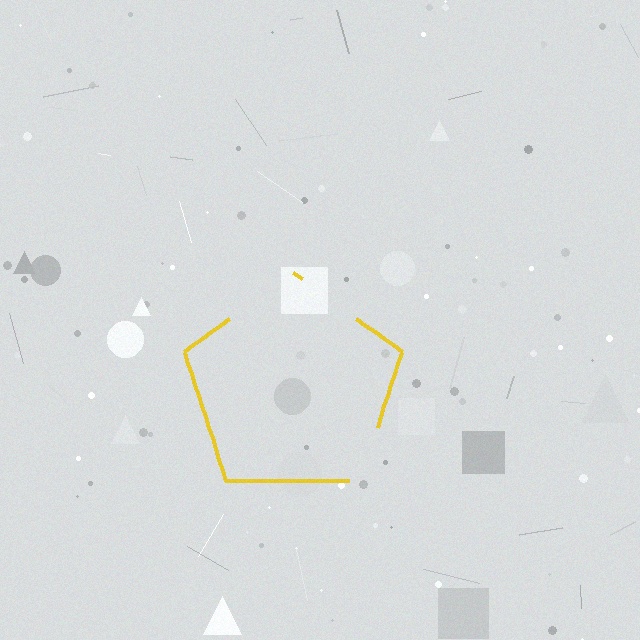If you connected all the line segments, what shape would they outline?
They would outline a pentagon.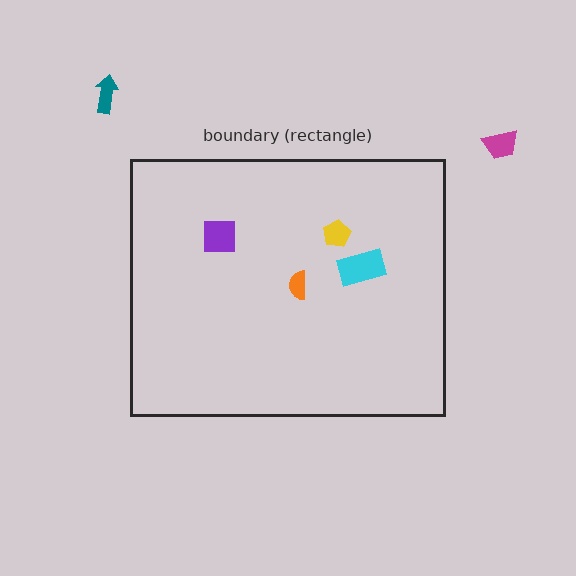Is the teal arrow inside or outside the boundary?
Outside.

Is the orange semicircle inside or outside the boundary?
Inside.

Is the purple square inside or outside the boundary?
Inside.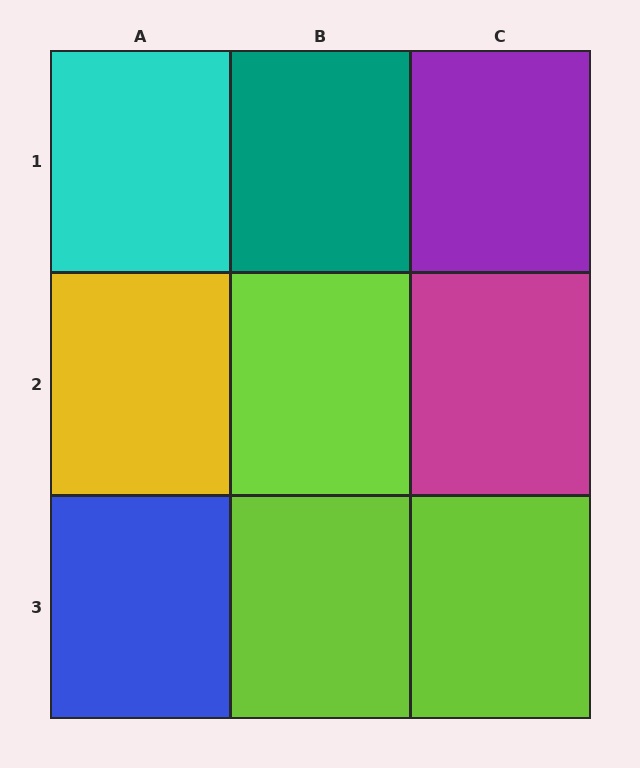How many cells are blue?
1 cell is blue.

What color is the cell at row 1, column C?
Purple.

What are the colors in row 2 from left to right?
Yellow, lime, magenta.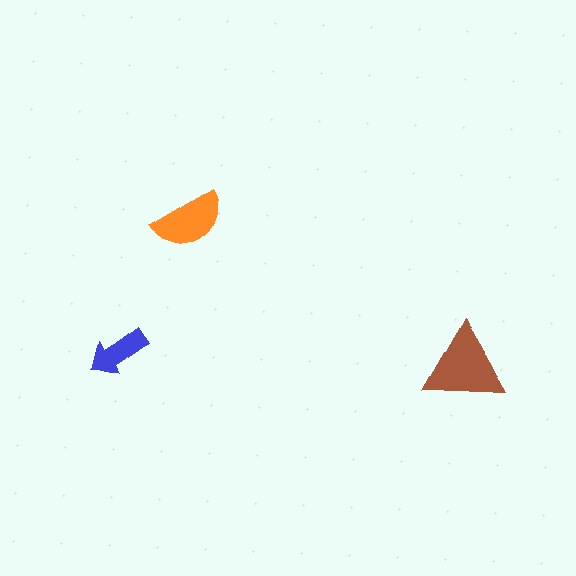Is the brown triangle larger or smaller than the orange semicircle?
Larger.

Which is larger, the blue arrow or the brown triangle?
The brown triangle.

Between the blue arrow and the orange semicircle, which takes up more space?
The orange semicircle.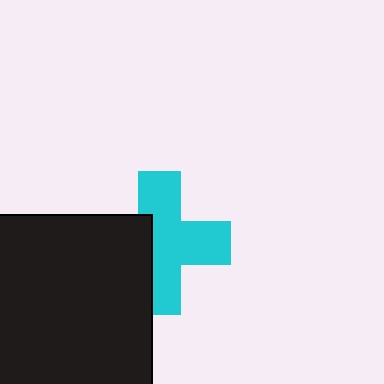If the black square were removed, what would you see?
You would see the complete cyan cross.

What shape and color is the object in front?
The object in front is a black square.